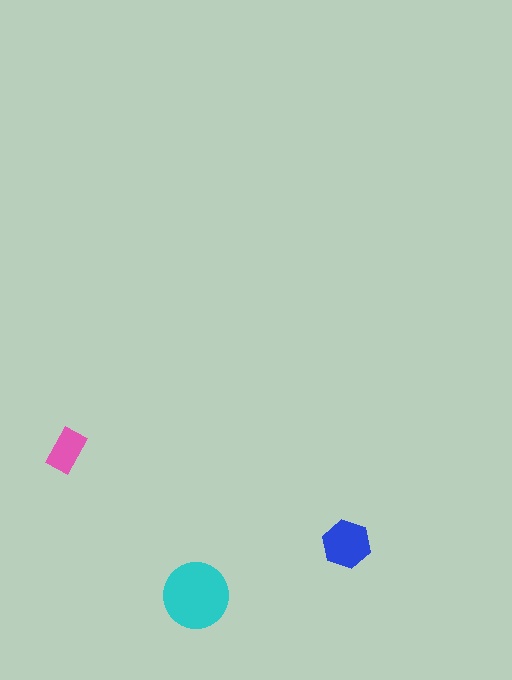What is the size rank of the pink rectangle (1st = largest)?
3rd.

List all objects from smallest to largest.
The pink rectangle, the blue hexagon, the cyan circle.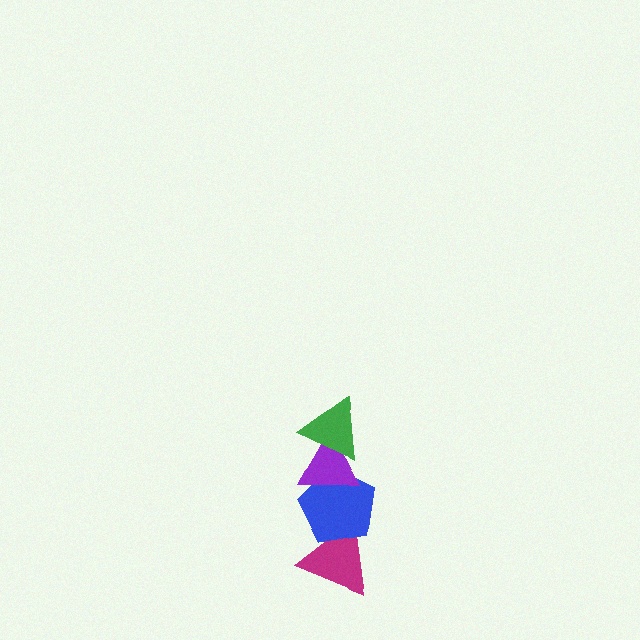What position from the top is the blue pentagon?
The blue pentagon is 3rd from the top.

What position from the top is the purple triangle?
The purple triangle is 2nd from the top.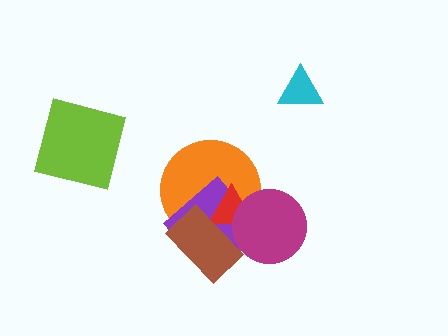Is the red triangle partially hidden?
Yes, it is partially covered by another shape.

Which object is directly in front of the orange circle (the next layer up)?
The purple diamond is directly in front of the orange circle.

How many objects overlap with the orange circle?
4 objects overlap with the orange circle.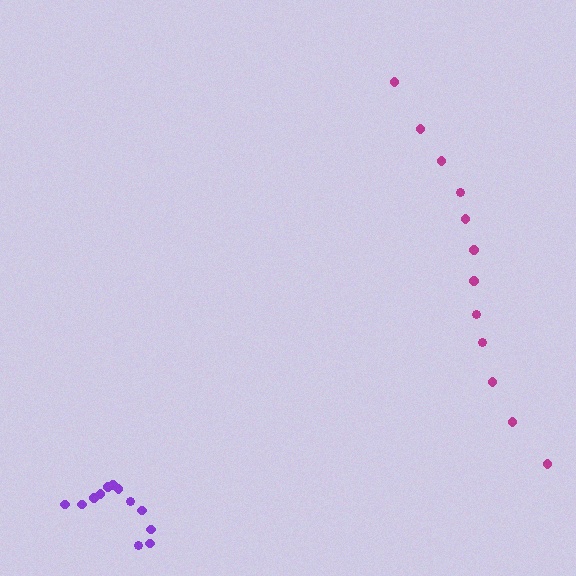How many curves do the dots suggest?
There are 2 distinct paths.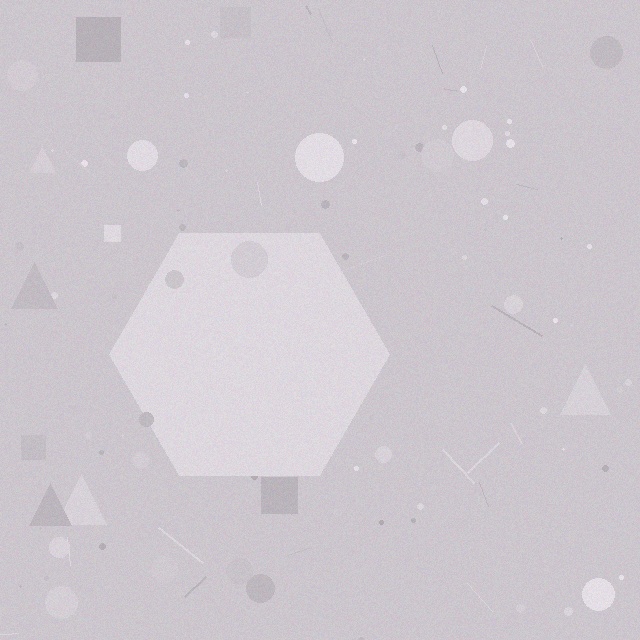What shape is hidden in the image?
A hexagon is hidden in the image.